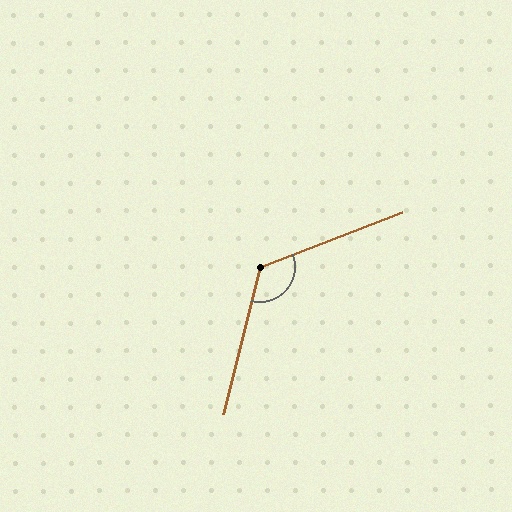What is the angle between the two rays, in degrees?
Approximately 125 degrees.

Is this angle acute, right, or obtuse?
It is obtuse.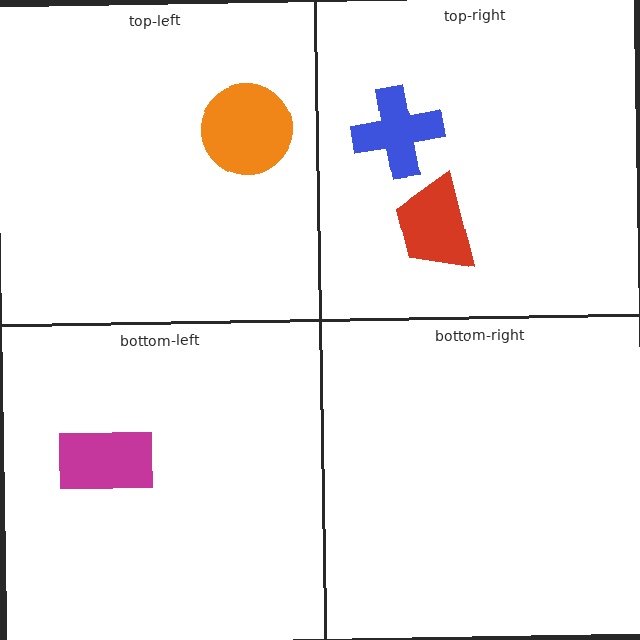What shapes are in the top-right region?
The red trapezoid, the blue cross.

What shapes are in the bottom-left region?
The magenta rectangle.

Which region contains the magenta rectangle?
The bottom-left region.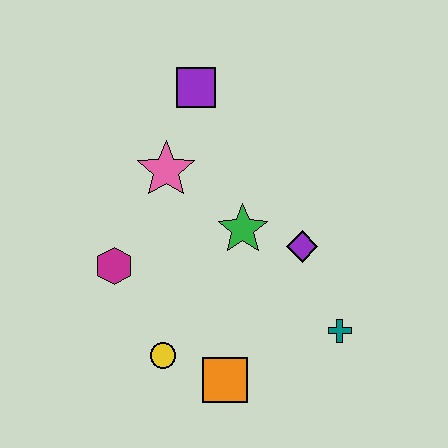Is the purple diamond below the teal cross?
No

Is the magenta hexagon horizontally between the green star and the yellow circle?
No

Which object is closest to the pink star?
The purple square is closest to the pink star.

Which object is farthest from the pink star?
The teal cross is farthest from the pink star.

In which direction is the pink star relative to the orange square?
The pink star is above the orange square.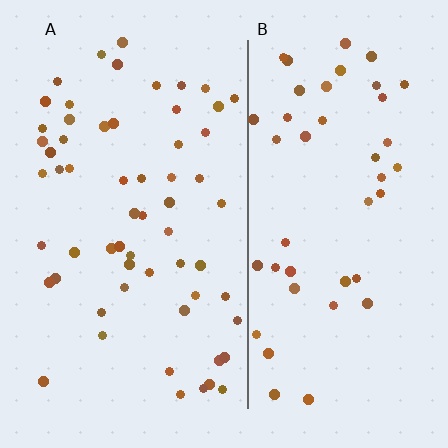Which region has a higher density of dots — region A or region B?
A (the left).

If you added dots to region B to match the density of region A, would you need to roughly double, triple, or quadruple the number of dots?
Approximately double.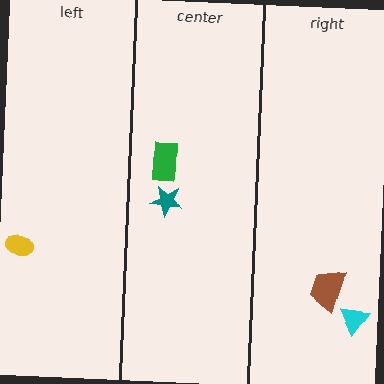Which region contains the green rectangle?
The center region.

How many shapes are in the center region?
2.